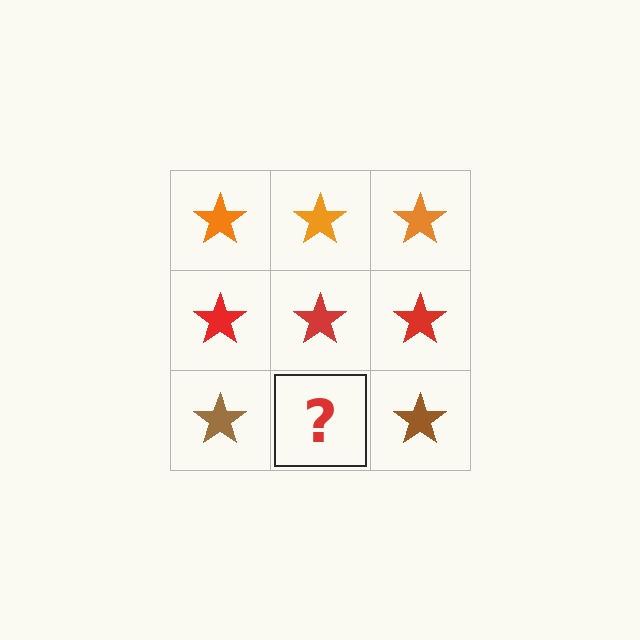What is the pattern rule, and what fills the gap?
The rule is that each row has a consistent color. The gap should be filled with a brown star.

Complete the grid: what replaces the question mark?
The question mark should be replaced with a brown star.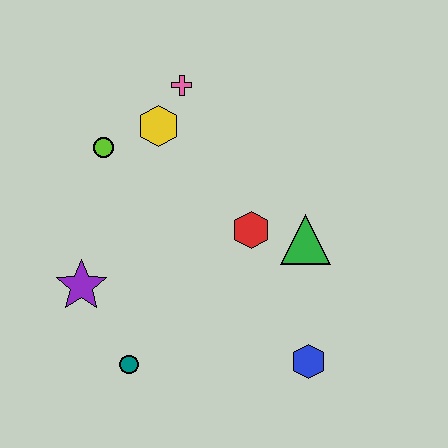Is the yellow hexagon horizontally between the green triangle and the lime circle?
Yes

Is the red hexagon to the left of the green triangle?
Yes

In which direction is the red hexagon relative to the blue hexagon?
The red hexagon is above the blue hexagon.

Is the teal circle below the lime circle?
Yes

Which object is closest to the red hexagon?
The green triangle is closest to the red hexagon.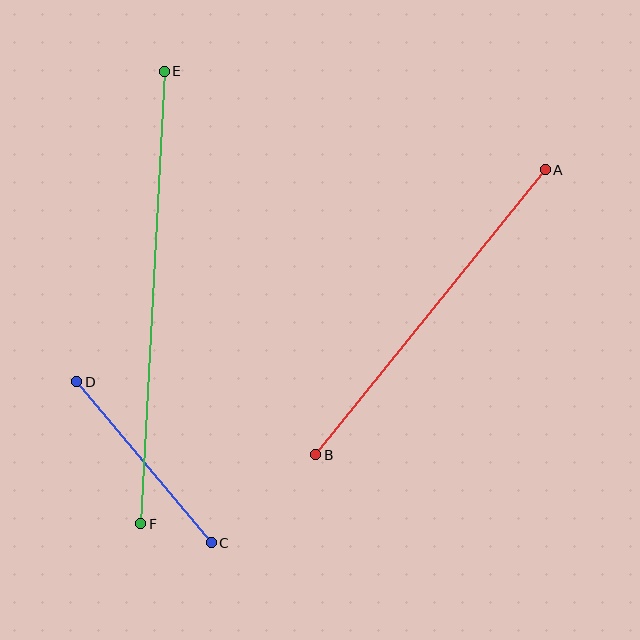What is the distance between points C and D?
The distance is approximately 210 pixels.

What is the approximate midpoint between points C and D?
The midpoint is at approximately (144, 462) pixels.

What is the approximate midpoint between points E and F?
The midpoint is at approximately (152, 297) pixels.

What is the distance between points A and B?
The distance is approximately 366 pixels.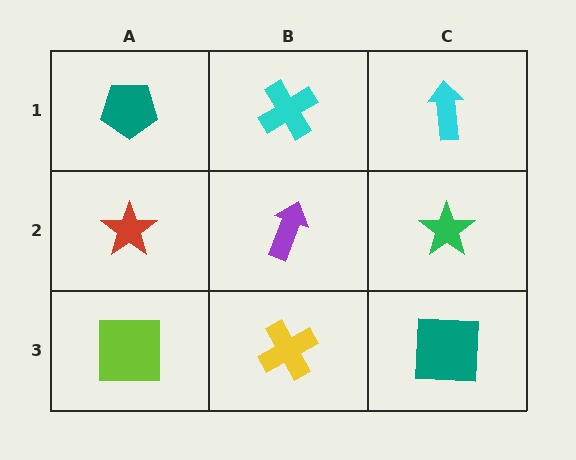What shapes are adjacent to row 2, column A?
A teal pentagon (row 1, column A), a lime square (row 3, column A), a purple arrow (row 2, column B).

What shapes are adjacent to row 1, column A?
A red star (row 2, column A), a cyan cross (row 1, column B).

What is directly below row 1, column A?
A red star.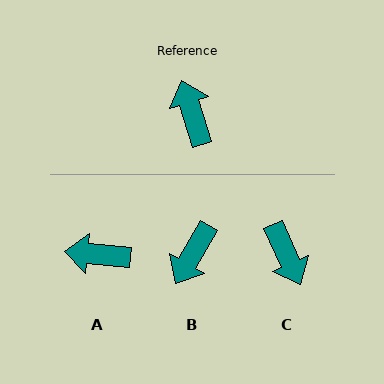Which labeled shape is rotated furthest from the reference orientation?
C, about 173 degrees away.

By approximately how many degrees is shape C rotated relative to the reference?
Approximately 173 degrees clockwise.